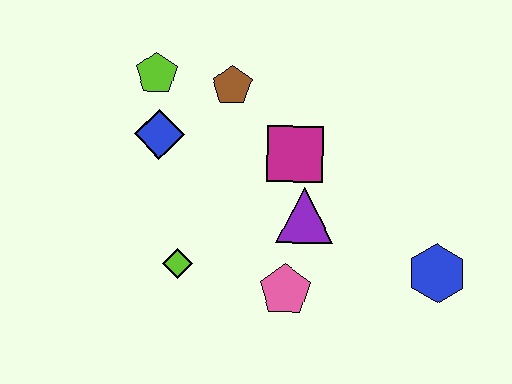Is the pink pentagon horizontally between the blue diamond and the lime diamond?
No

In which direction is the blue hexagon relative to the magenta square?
The blue hexagon is to the right of the magenta square.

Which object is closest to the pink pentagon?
The purple triangle is closest to the pink pentagon.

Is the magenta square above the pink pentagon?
Yes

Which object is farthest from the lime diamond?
The blue hexagon is farthest from the lime diamond.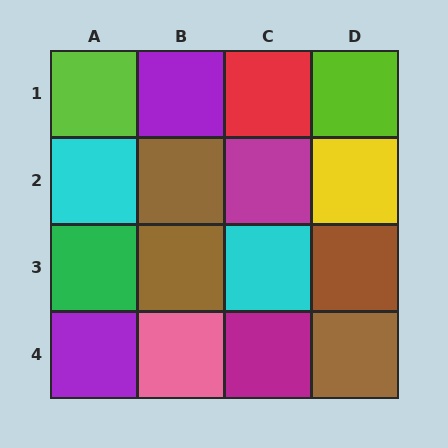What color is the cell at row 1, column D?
Lime.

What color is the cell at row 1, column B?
Purple.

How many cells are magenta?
2 cells are magenta.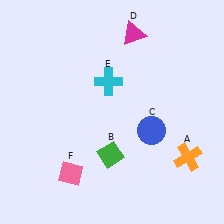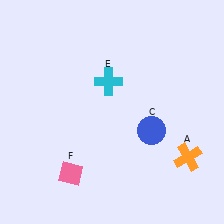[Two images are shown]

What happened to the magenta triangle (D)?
The magenta triangle (D) was removed in Image 2. It was in the top-right area of Image 1.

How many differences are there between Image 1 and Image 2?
There are 2 differences between the two images.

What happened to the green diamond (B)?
The green diamond (B) was removed in Image 2. It was in the bottom-left area of Image 1.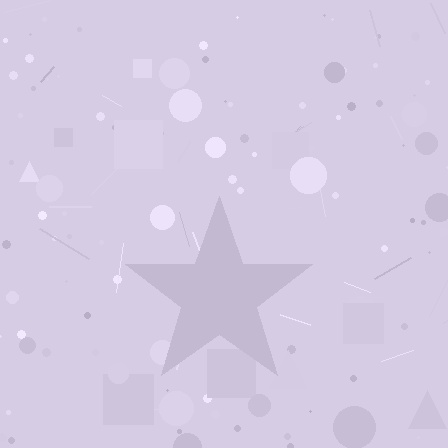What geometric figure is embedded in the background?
A star is embedded in the background.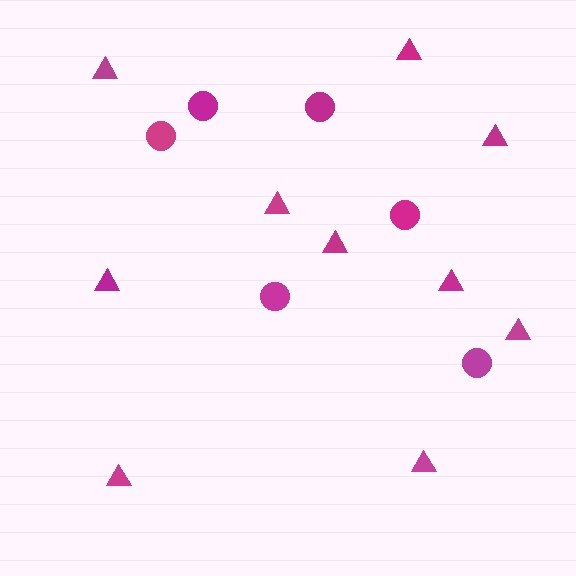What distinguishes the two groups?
There are 2 groups: one group of circles (6) and one group of triangles (10).